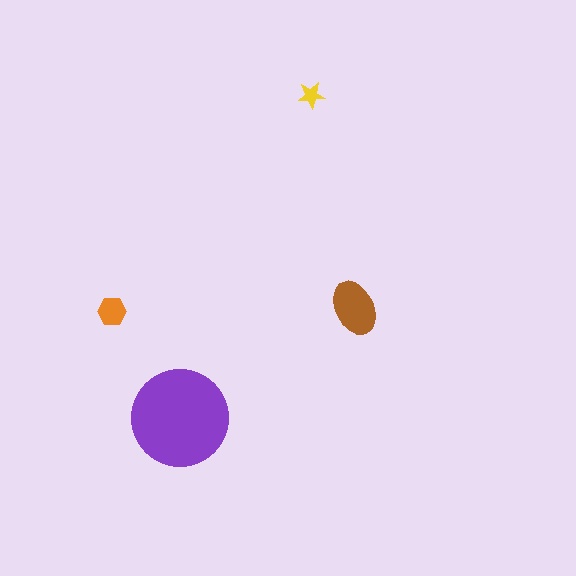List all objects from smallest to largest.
The yellow star, the orange hexagon, the brown ellipse, the purple circle.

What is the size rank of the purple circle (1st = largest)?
1st.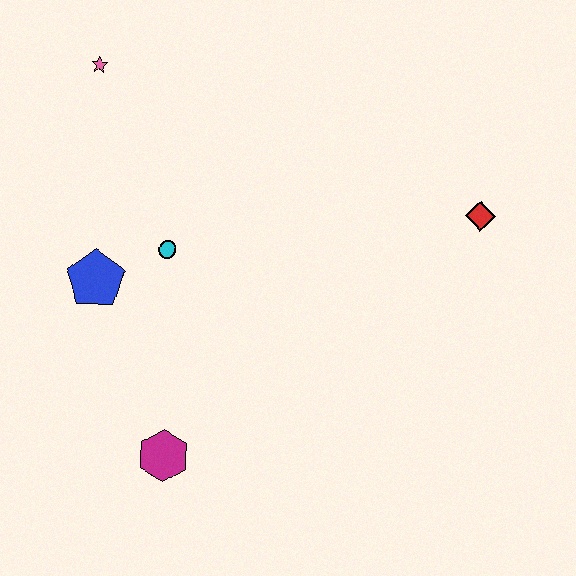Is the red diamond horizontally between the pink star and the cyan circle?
No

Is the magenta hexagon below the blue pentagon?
Yes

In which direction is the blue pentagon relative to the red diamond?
The blue pentagon is to the left of the red diamond.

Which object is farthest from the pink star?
The red diamond is farthest from the pink star.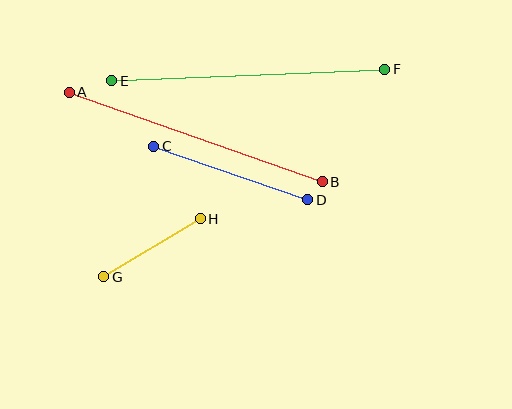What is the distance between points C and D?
The distance is approximately 163 pixels.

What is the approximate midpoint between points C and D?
The midpoint is at approximately (231, 173) pixels.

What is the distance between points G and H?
The distance is approximately 113 pixels.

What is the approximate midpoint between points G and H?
The midpoint is at approximately (152, 248) pixels.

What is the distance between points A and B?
The distance is approximately 268 pixels.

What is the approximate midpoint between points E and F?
The midpoint is at approximately (248, 75) pixels.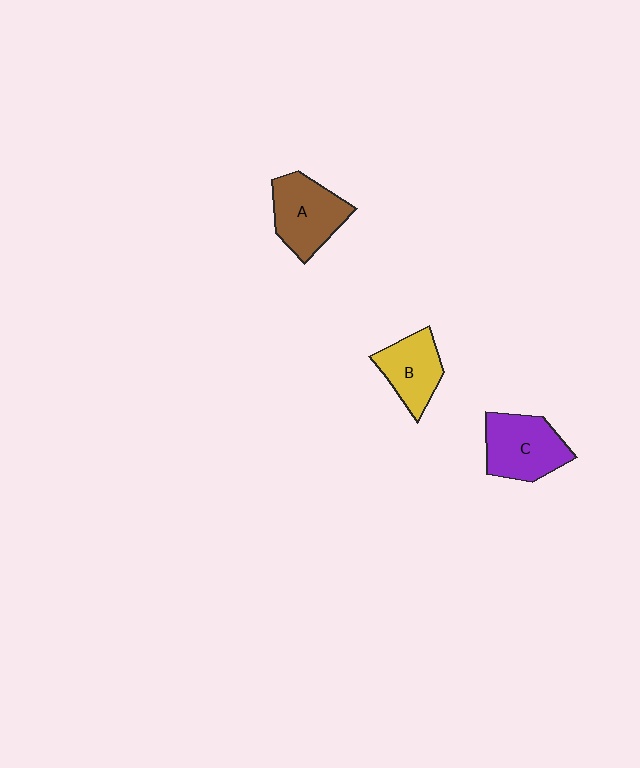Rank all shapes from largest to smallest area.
From largest to smallest: C (purple), A (brown), B (yellow).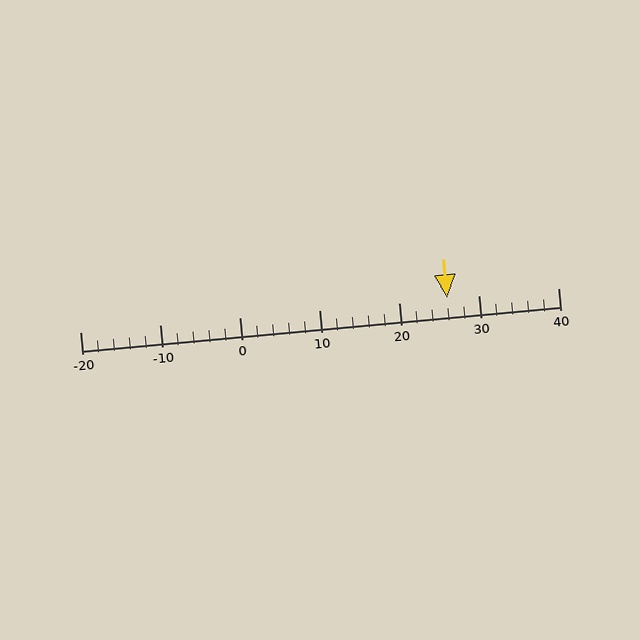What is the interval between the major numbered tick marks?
The major tick marks are spaced 10 units apart.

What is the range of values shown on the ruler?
The ruler shows values from -20 to 40.